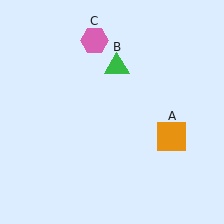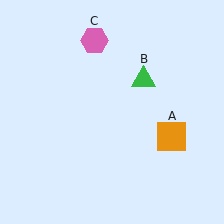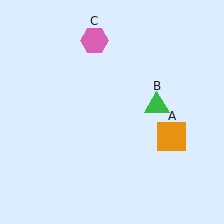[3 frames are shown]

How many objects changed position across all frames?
1 object changed position: green triangle (object B).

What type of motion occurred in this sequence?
The green triangle (object B) rotated clockwise around the center of the scene.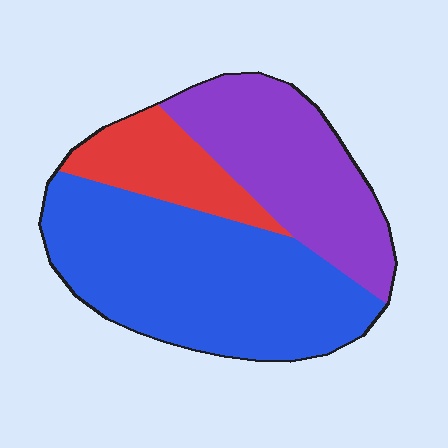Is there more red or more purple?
Purple.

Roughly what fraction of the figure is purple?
Purple covers roughly 30% of the figure.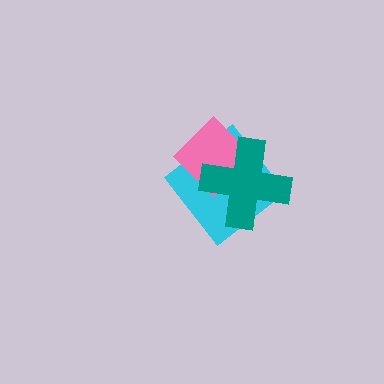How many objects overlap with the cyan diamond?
2 objects overlap with the cyan diamond.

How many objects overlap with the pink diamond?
2 objects overlap with the pink diamond.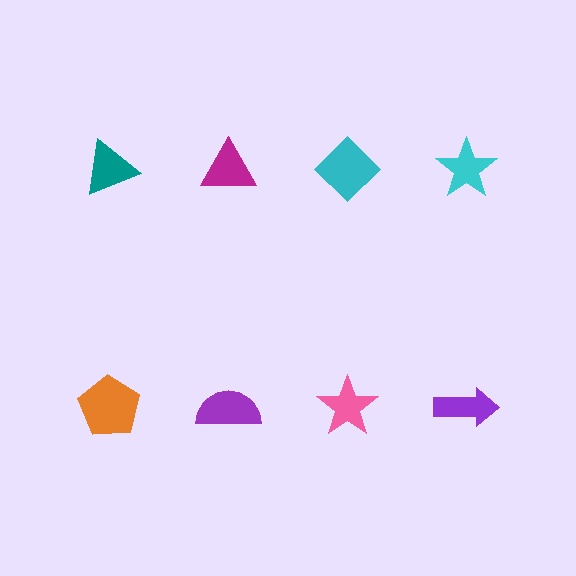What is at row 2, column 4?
A purple arrow.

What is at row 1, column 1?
A teal triangle.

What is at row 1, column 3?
A cyan diamond.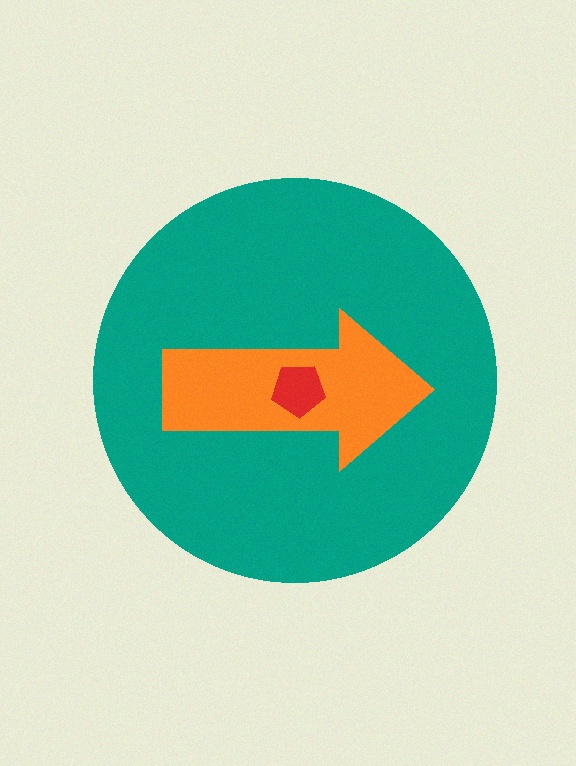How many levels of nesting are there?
3.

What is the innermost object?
The red pentagon.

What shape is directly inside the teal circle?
The orange arrow.